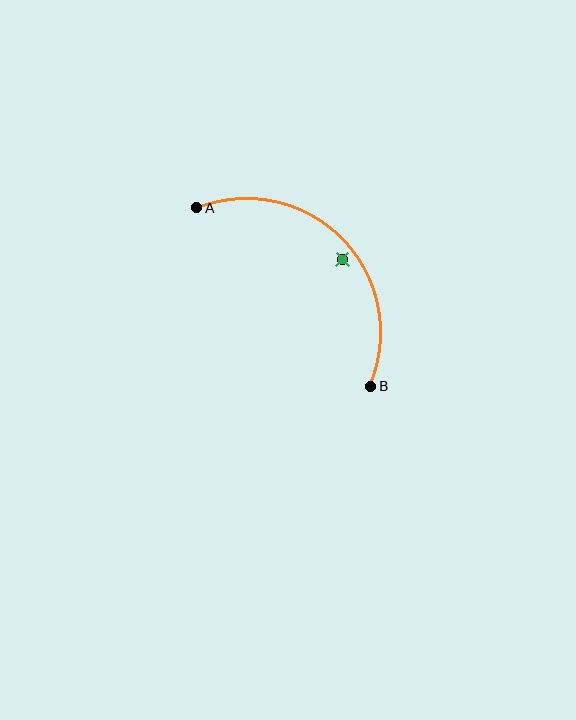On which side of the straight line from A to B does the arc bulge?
The arc bulges above and to the right of the straight line connecting A and B.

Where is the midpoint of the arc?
The arc midpoint is the point on the curve farthest from the straight line joining A and B. It sits above and to the right of that line.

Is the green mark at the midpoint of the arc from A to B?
No — the green mark does not lie on the arc at all. It sits slightly inside the curve.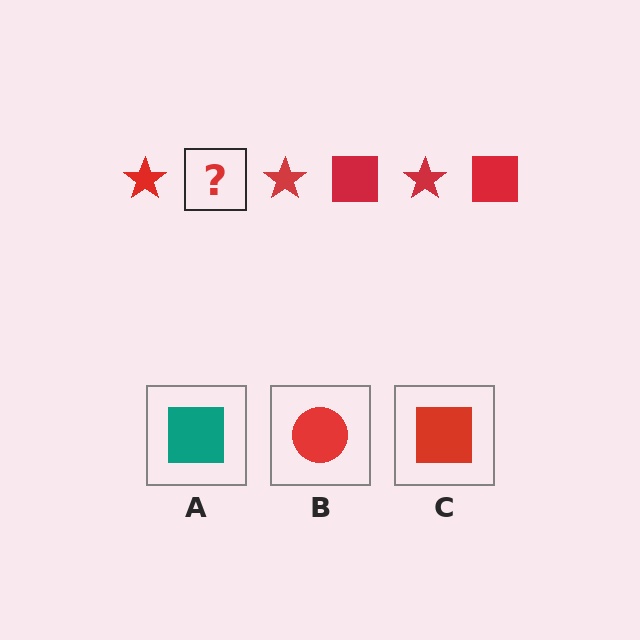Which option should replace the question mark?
Option C.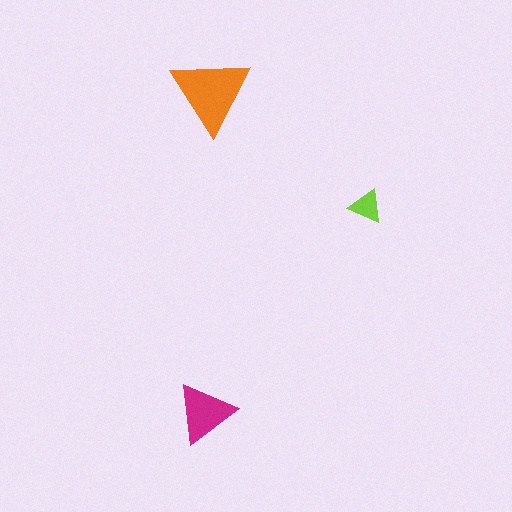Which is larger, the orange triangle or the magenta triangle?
The orange one.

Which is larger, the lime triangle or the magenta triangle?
The magenta one.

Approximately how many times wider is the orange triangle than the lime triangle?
About 2.5 times wider.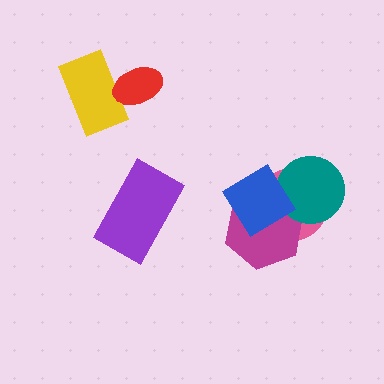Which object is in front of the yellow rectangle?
The red ellipse is in front of the yellow rectangle.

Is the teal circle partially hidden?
Yes, it is partially covered by another shape.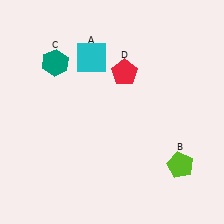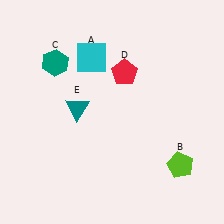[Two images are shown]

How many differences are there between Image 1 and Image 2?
There is 1 difference between the two images.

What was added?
A teal triangle (E) was added in Image 2.